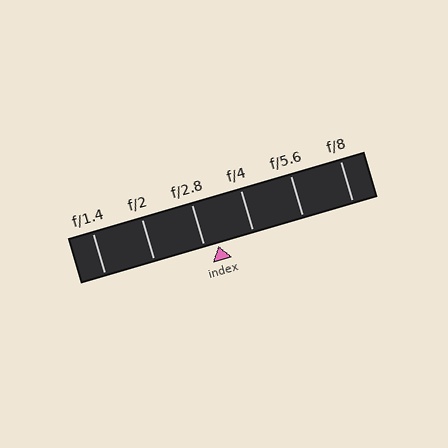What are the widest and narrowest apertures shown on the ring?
The widest aperture shown is f/1.4 and the narrowest is f/8.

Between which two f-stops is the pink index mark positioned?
The index mark is between f/2.8 and f/4.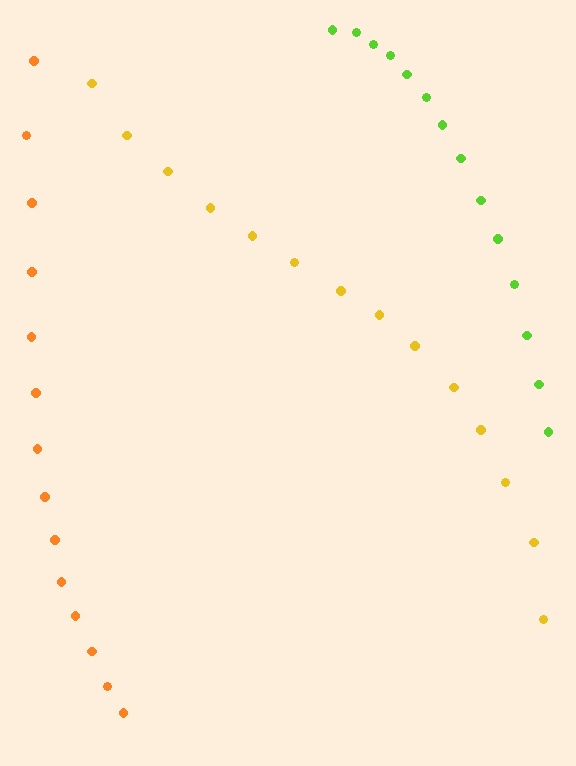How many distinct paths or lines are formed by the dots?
There are 3 distinct paths.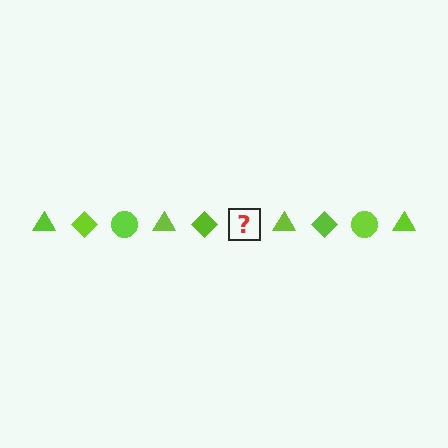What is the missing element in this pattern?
The missing element is a lime circle.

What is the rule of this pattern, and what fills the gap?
The rule is that the pattern cycles through triangle, diamond, circle shapes in lime. The gap should be filled with a lime circle.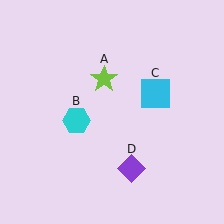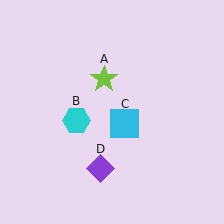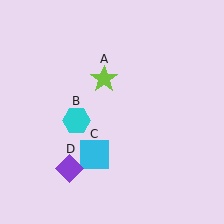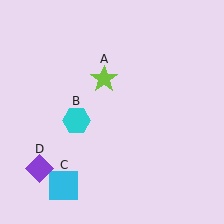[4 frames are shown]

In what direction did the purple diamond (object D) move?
The purple diamond (object D) moved left.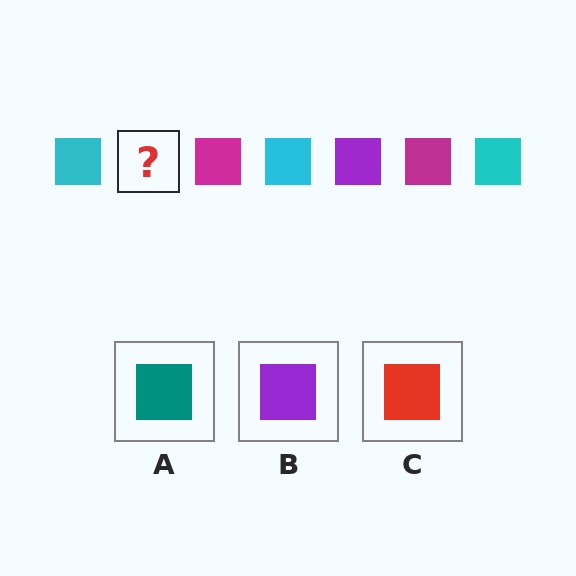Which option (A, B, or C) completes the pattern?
B.